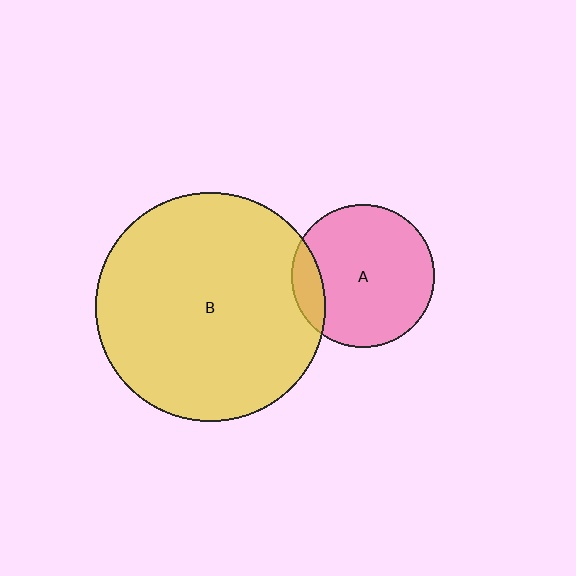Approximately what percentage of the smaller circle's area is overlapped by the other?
Approximately 15%.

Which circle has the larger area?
Circle B (yellow).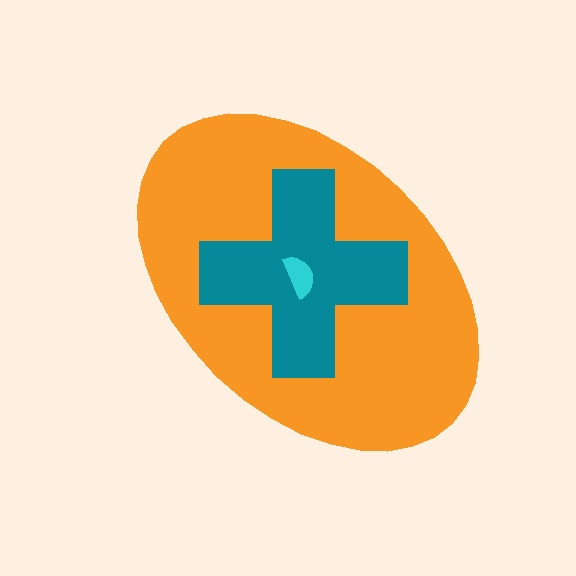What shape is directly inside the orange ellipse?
The teal cross.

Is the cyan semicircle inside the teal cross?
Yes.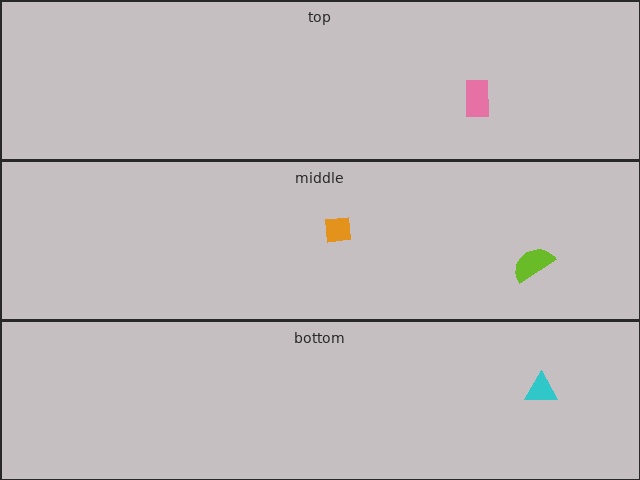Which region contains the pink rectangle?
The top region.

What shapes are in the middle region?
The orange square, the lime semicircle.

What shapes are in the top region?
The pink rectangle.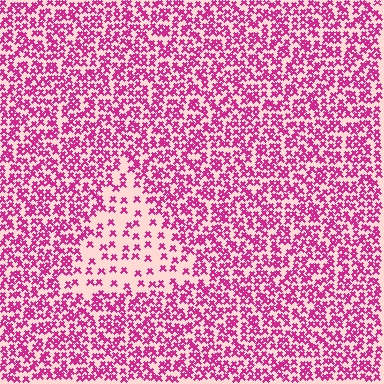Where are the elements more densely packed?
The elements are more densely packed outside the triangle boundary.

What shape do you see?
I see a triangle.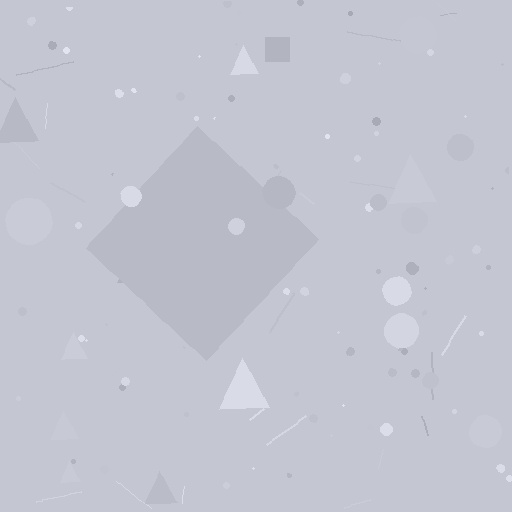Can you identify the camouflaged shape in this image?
The camouflaged shape is a diamond.